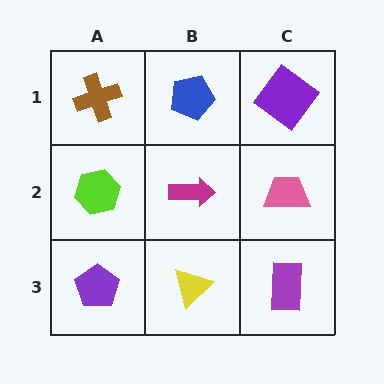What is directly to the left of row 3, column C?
A yellow triangle.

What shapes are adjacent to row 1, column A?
A lime hexagon (row 2, column A), a blue pentagon (row 1, column B).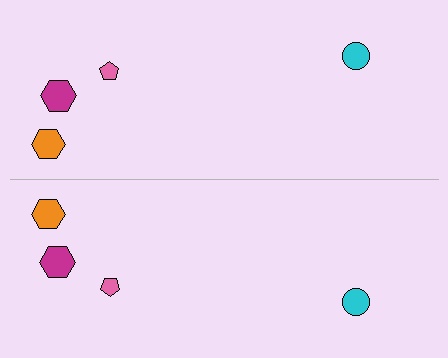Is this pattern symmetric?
Yes, this pattern has bilateral (reflection) symmetry.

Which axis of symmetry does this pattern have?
The pattern has a horizontal axis of symmetry running through the center of the image.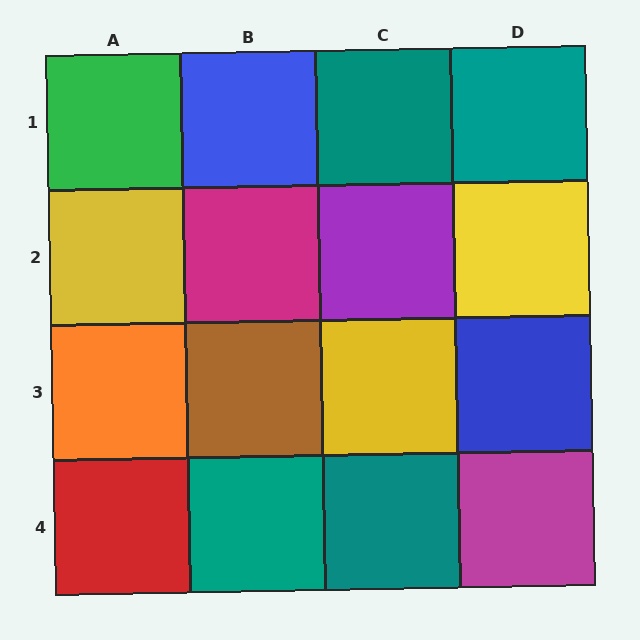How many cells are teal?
4 cells are teal.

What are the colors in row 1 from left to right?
Green, blue, teal, teal.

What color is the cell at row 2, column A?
Yellow.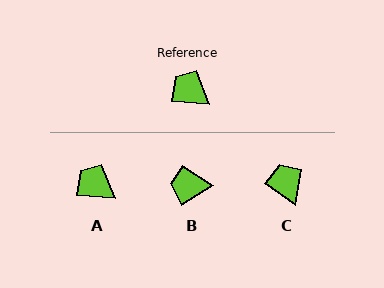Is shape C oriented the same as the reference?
No, it is off by about 31 degrees.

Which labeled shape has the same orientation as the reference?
A.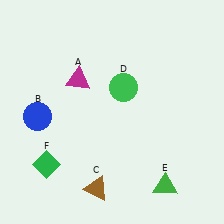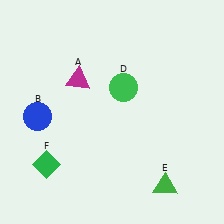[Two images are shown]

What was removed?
The brown triangle (C) was removed in Image 2.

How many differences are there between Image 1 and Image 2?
There is 1 difference between the two images.